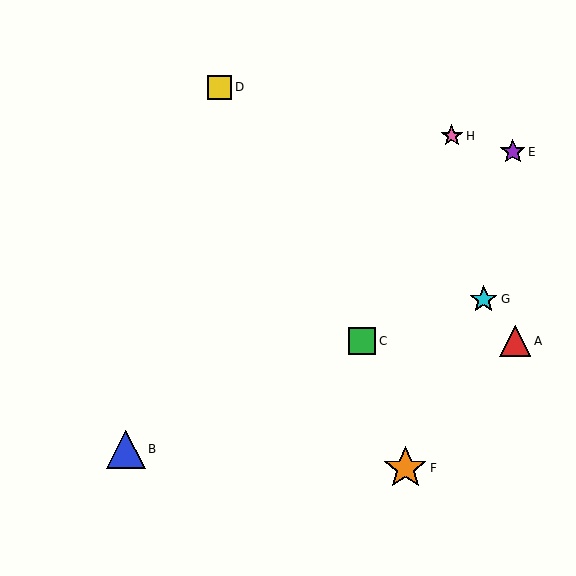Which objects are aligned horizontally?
Objects A, C are aligned horizontally.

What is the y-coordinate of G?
Object G is at y≈299.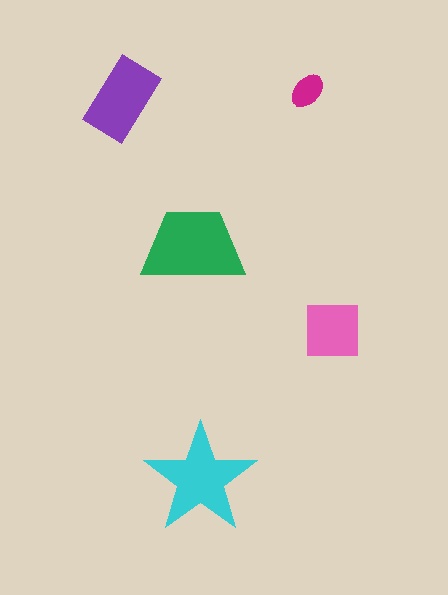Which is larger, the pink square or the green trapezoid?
The green trapezoid.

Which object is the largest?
The green trapezoid.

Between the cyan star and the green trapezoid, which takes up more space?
The green trapezoid.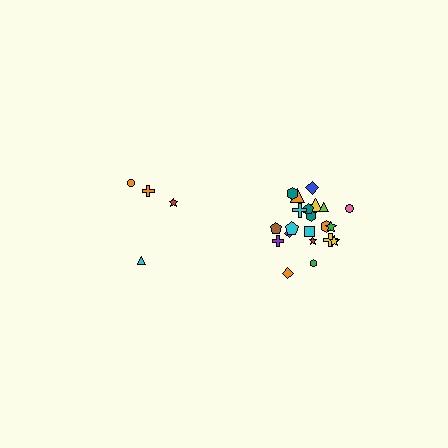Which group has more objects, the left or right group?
The right group.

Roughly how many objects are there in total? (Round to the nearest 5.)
Roughly 25 objects in total.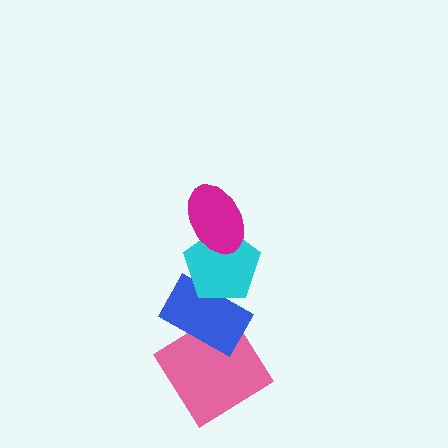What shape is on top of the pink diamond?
The blue rectangle is on top of the pink diamond.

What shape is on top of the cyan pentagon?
The magenta ellipse is on top of the cyan pentagon.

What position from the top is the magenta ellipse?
The magenta ellipse is 1st from the top.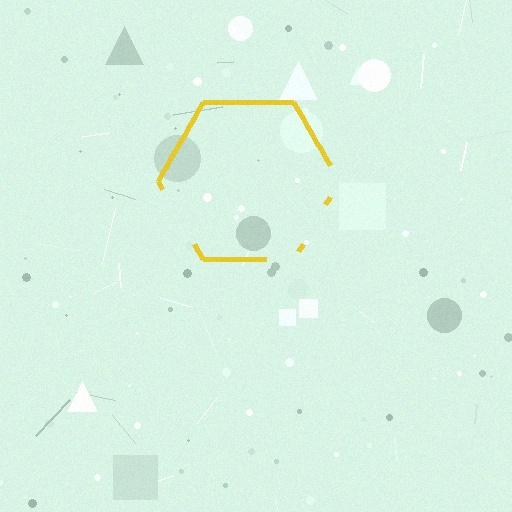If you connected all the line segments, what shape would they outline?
They would outline a hexagon.